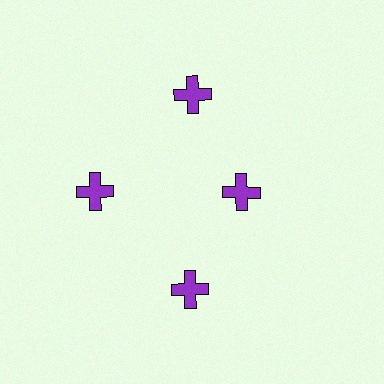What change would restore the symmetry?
The symmetry would be restored by moving it outward, back onto the ring so that all 4 crosses sit at equal angles and equal distance from the center.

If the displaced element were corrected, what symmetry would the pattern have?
It would have 4-fold rotational symmetry — the pattern would map onto itself every 90 degrees.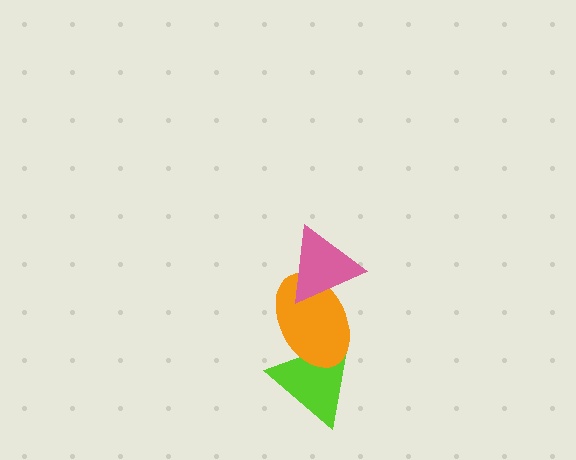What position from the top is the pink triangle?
The pink triangle is 1st from the top.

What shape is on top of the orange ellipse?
The pink triangle is on top of the orange ellipse.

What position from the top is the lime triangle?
The lime triangle is 3rd from the top.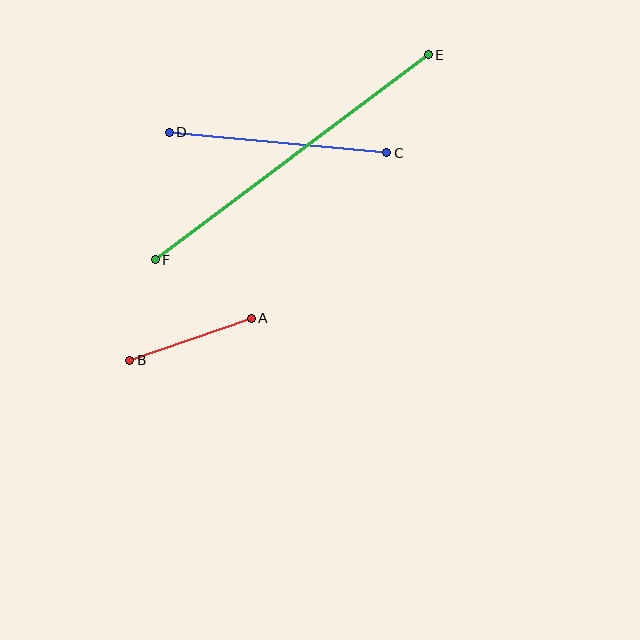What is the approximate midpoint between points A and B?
The midpoint is at approximately (190, 339) pixels.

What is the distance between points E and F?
The distance is approximately 341 pixels.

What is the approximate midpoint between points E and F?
The midpoint is at approximately (292, 157) pixels.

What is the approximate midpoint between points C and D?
The midpoint is at approximately (278, 142) pixels.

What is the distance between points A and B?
The distance is approximately 128 pixels.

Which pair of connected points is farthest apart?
Points E and F are farthest apart.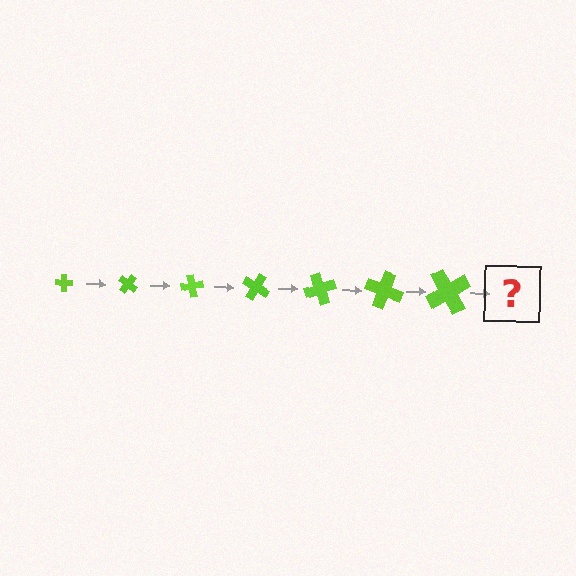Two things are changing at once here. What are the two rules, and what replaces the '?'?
The two rules are that the cross grows larger each step and it rotates 40 degrees each step. The '?' should be a cross, larger than the previous one and rotated 280 degrees from the start.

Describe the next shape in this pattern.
It should be a cross, larger than the previous one and rotated 280 degrees from the start.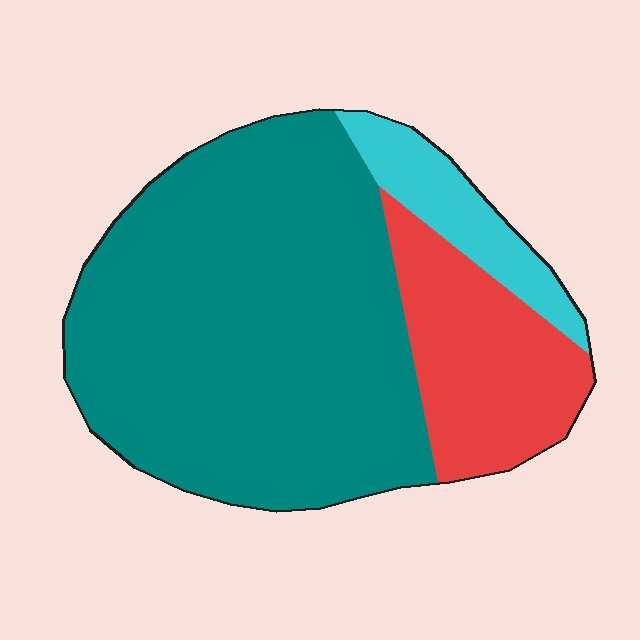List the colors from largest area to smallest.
From largest to smallest: teal, red, cyan.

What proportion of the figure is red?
Red takes up about one fifth (1/5) of the figure.